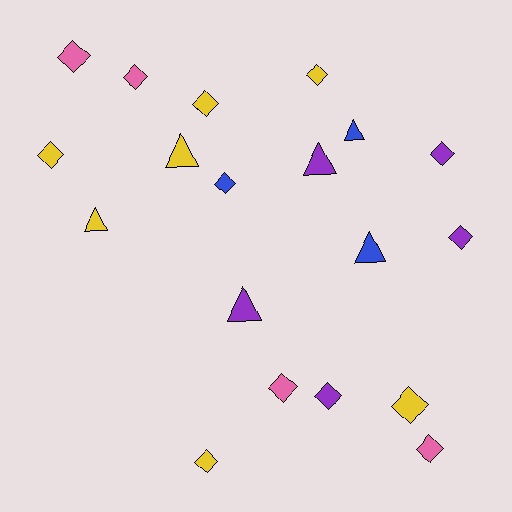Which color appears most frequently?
Yellow, with 7 objects.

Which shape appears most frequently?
Diamond, with 13 objects.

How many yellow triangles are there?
There are 2 yellow triangles.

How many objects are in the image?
There are 19 objects.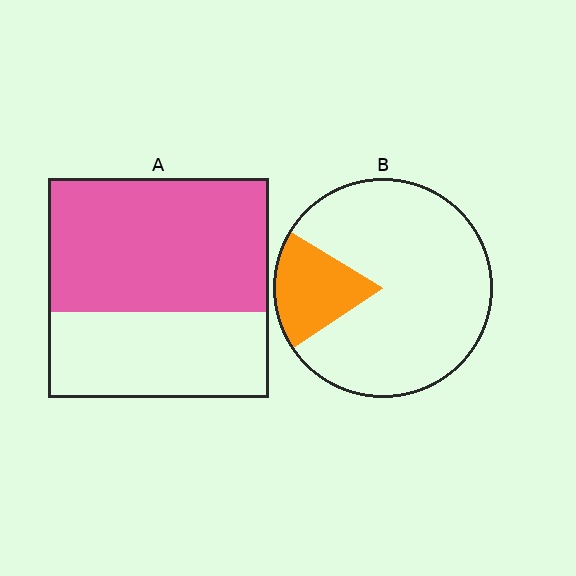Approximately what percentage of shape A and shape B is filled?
A is approximately 60% and B is approximately 20%.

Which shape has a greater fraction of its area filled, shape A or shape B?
Shape A.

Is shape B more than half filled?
No.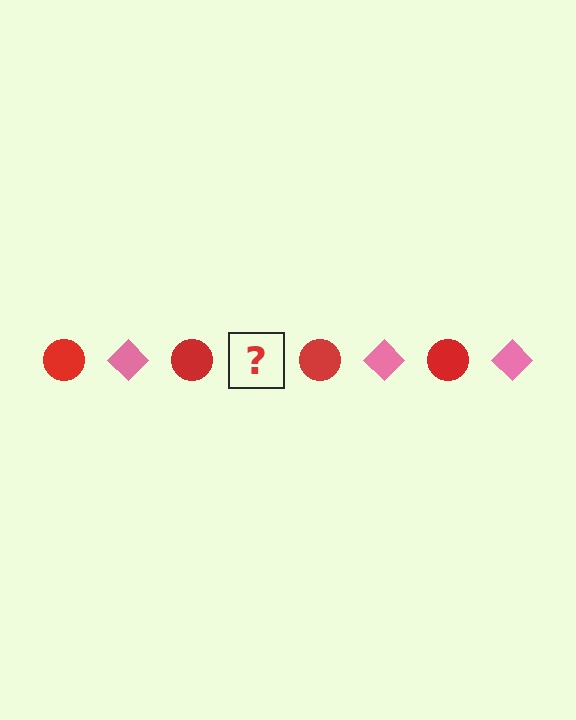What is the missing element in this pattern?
The missing element is a pink diamond.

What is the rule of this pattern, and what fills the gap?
The rule is that the pattern alternates between red circle and pink diamond. The gap should be filled with a pink diamond.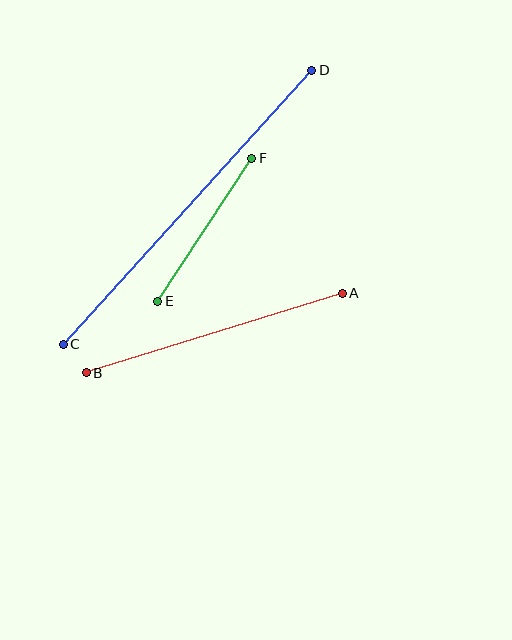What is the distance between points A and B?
The distance is approximately 268 pixels.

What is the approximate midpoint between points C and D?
The midpoint is at approximately (188, 207) pixels.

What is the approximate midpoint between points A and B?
The midpoint is at approximately (214, 333) pixels.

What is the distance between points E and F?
The distance is approximately 171 pixels.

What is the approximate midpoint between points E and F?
The midpoint is at approximately (205, 230) pixels.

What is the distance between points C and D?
The distance is approximately 370 pixels.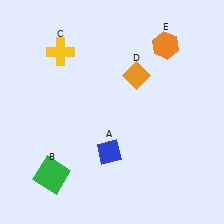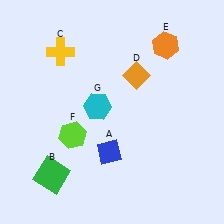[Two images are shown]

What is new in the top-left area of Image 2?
A cyan hexagon (G) was added in the top-left area of Image 2.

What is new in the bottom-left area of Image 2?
A lime hexagon (F) was added in the bottom-left area of Image 2.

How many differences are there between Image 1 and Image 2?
There are 2 differences between the two images.